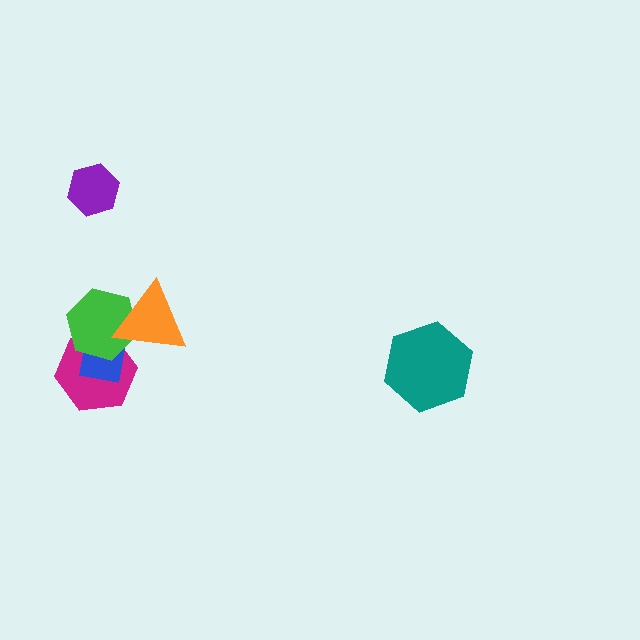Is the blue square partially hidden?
Yes, it is partially covered by another shape.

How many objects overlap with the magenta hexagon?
3 objects overlap with the magenta hexagon.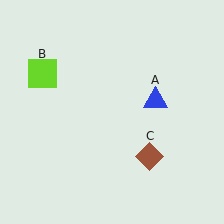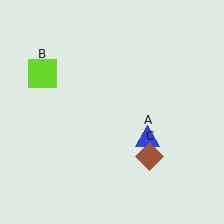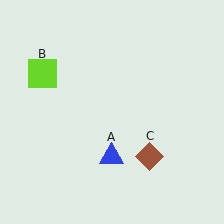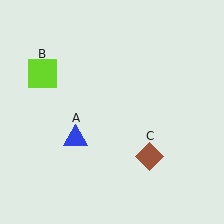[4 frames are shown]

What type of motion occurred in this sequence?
The blue triangle (object A) rotated clockwise around the center of the scene.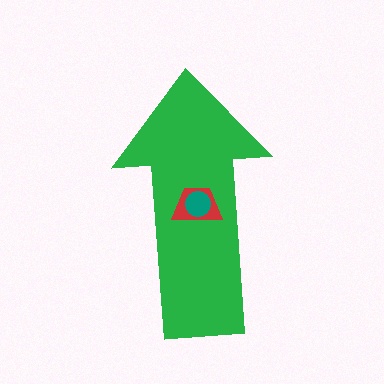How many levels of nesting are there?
3.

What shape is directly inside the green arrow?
The red trapezoid.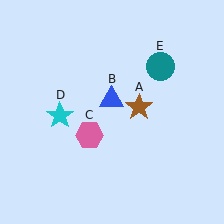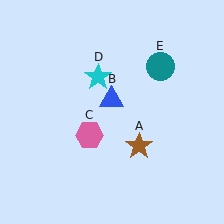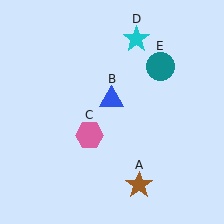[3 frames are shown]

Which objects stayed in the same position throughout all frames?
Blue triangle (object B) and pink hexagon (object C) and teal circle (object E) remained stationary.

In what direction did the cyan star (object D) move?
The cyan star (object D) moved up and to the right.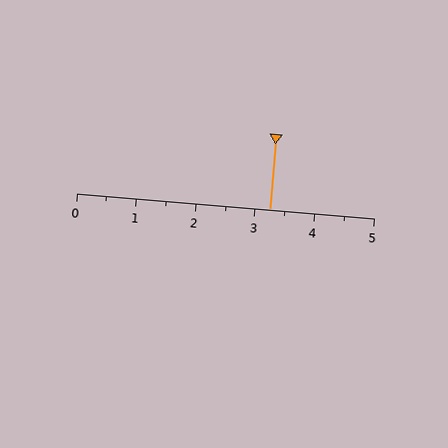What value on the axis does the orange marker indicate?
The marker indicates approximately 3.2.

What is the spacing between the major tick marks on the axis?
The major ticks are spaced 1 apart.